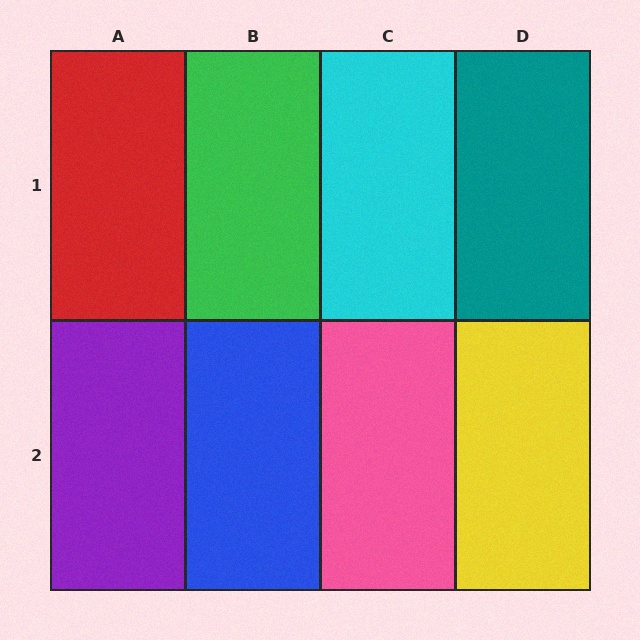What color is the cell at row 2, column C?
Pink.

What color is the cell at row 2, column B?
Blue.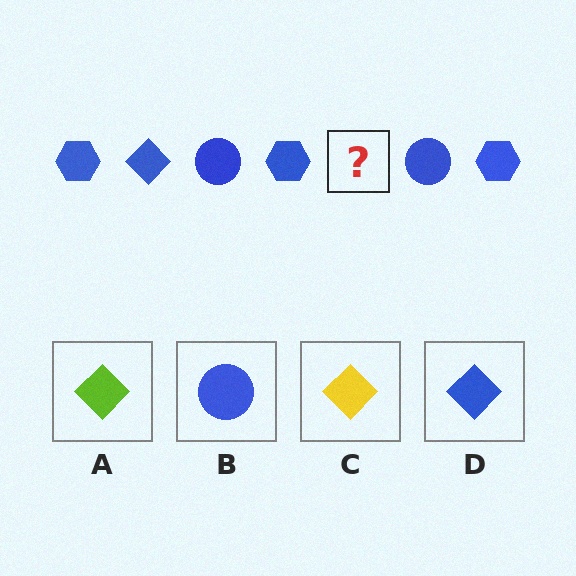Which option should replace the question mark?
Option D.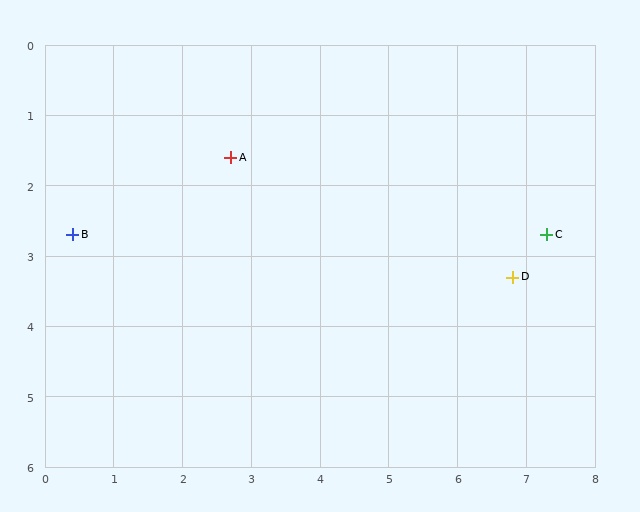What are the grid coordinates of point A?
Point A is at approximately (2.7, 1.6).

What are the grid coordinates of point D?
Point D is at approximately (6.8, 3.3).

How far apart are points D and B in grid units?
Points D and B are about 6.4 grid units apart.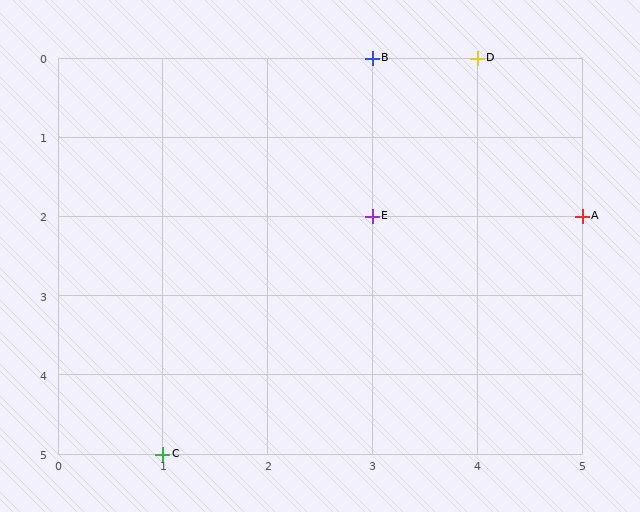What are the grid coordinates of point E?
Point E is at grid coordinates (3, 2).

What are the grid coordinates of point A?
Point A is at grid coordinates (5, 2).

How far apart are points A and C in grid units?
Points A and C are 4 columns and 3 rows apart (about 5.0 grid units diagonally).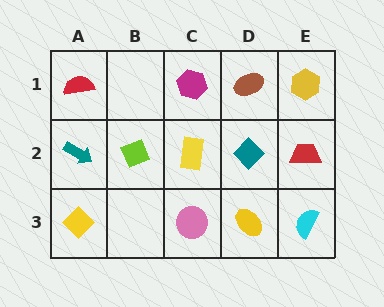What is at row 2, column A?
A teal arrow.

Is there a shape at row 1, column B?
No, that cell is empty.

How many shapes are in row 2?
5 shapes.